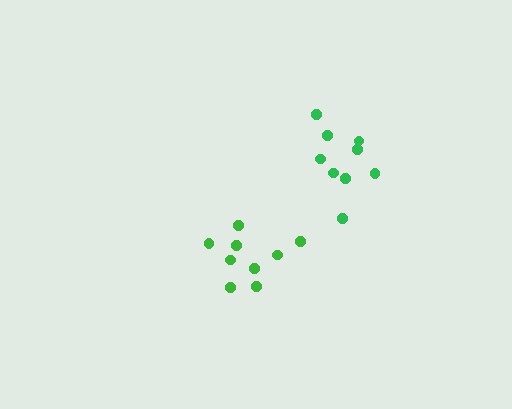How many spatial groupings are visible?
There are 2 spatial groupings.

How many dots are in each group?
Group 1: 9 dots, Group 2: 9 dots (18 total).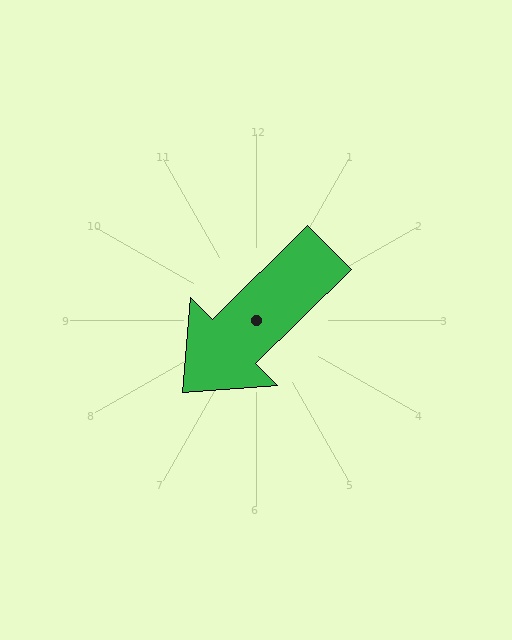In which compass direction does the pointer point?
Southwest.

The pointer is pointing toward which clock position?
Roughly 8 o'clock.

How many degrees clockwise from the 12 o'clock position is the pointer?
Approximately 226 degrees.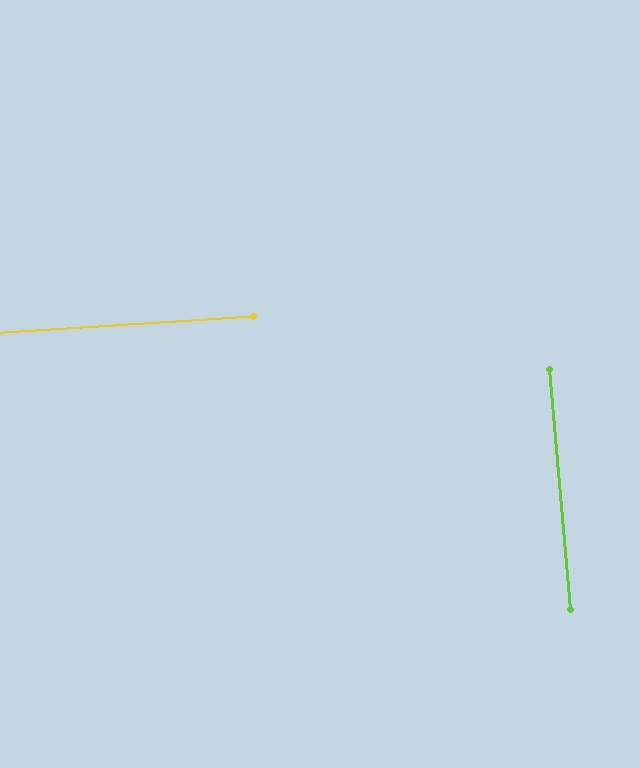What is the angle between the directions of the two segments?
Approximately 89 degrees.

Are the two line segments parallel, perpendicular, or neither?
Perpendicular — they meet at approximately 89°.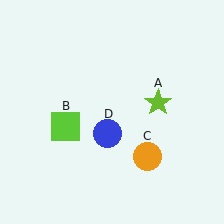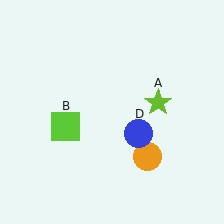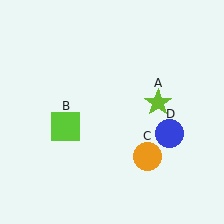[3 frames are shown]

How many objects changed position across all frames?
1 object changed position: blue circle (object D).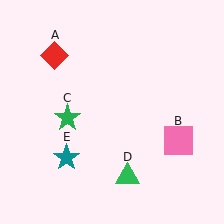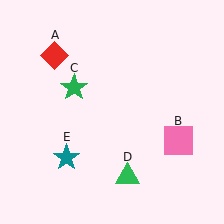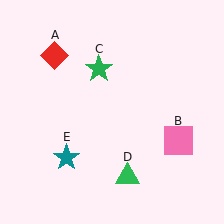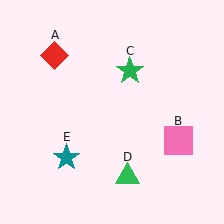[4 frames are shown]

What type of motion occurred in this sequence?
The green star (object C) rotated clockwise around the center of the scene.